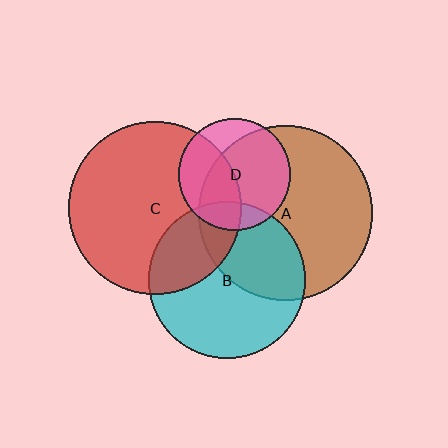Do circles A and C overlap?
Yes.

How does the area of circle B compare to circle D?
Approximately 2.0 times.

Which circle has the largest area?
Circle A (brown).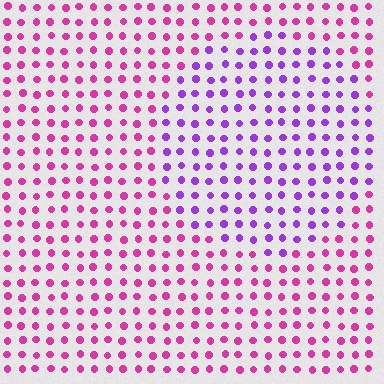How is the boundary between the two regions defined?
The boundary is defined purely by a slight shift in hue (about 42 degrees). Spacing, size, and orientation are identical on both sides.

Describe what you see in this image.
The image is filled with small magenta elements in a uniform arrangement. A circle-shaped region is visible where the elements are tinted to a slightly different hue, forming a subtle color boundary.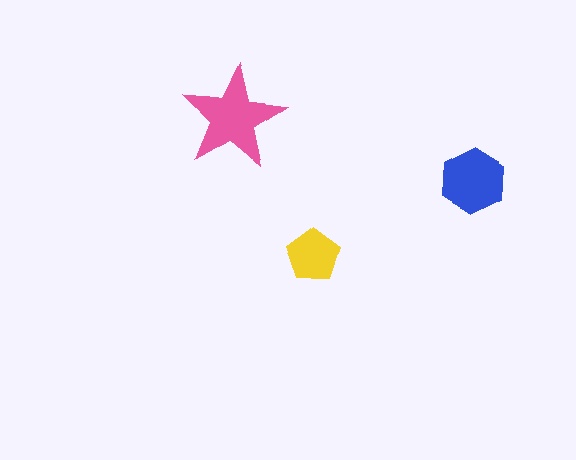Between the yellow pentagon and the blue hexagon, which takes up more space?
The blue hexagon.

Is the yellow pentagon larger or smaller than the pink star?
Smaller.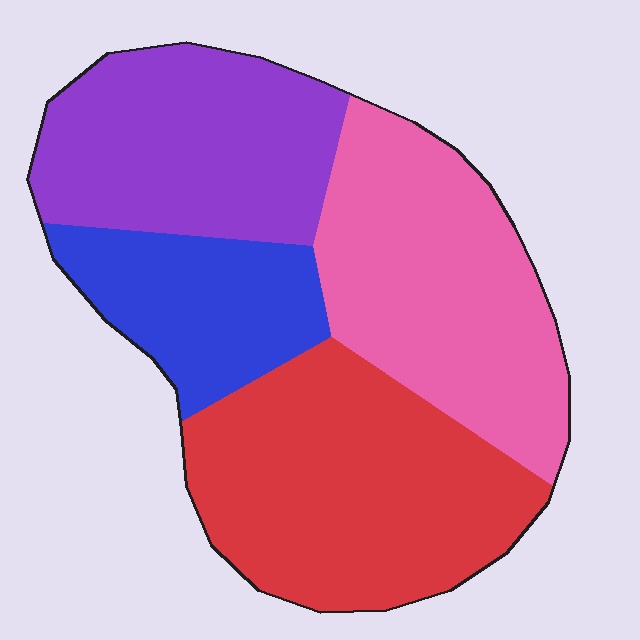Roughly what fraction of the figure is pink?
Pink covers around 30% of the figure.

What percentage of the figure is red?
Red covers about 30% of the figure.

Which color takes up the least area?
Blue, at roughly 15%.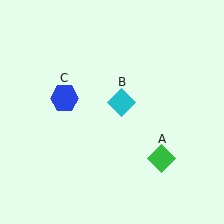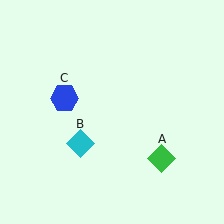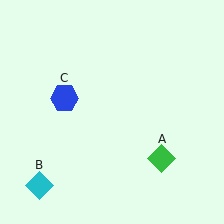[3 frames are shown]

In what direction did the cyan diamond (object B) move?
The cyan diamond (object B) moved down and to the left.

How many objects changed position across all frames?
1 object changed position: cyan diamond (object B).